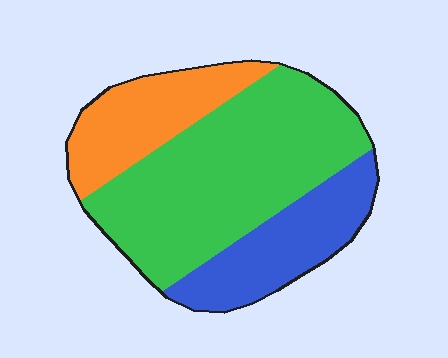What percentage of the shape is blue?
Blue takes up about one quarter (1/4) of the shape.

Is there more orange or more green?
Green.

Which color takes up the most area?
Green, at roughly 55%.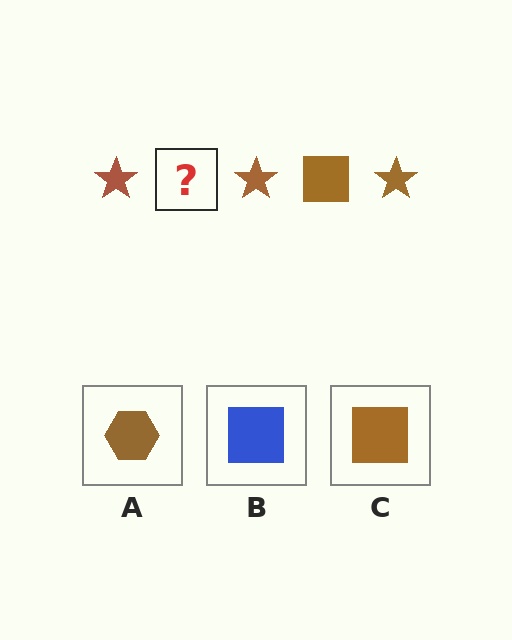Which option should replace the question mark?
Option C.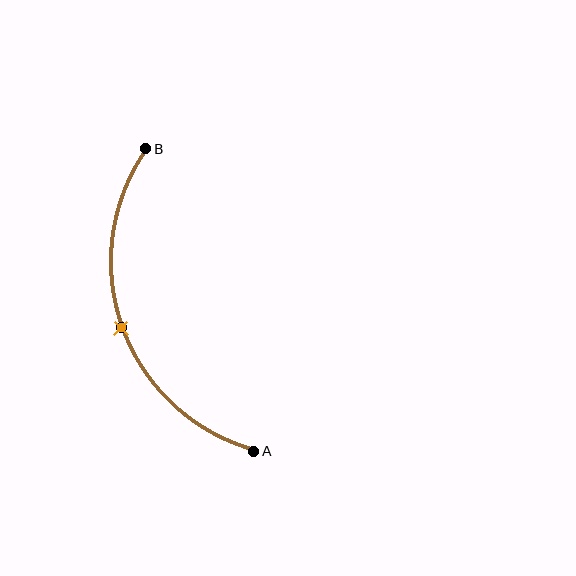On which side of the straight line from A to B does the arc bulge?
The arc bulges to the left of the straight line connecting A and B.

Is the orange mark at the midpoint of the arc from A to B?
Yes. The orange mark lies on the arc at equal arc-length from both A and B — it is the arc midpoint.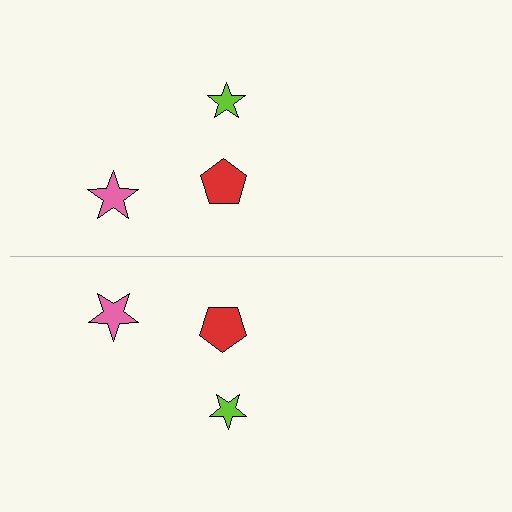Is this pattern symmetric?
Yes, this pattern has bilateral (reflection) symmetry.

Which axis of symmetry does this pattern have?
The pattern has a horizontal axis of symmetry running through the center of the image.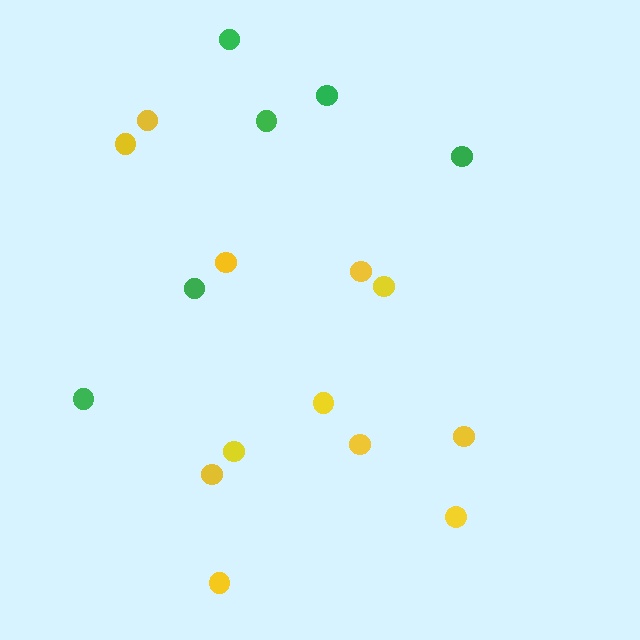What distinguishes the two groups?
There are 2 groups: one group of green circles (6) and one group of yellow circles (12).